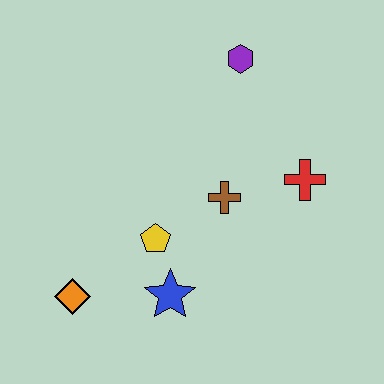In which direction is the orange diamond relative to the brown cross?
The orange diamond is to the left of the brown cross.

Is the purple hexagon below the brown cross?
No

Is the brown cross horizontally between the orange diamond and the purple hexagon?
Yes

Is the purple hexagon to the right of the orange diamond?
Yes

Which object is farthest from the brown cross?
The orange diamond is farthest from the brown cross.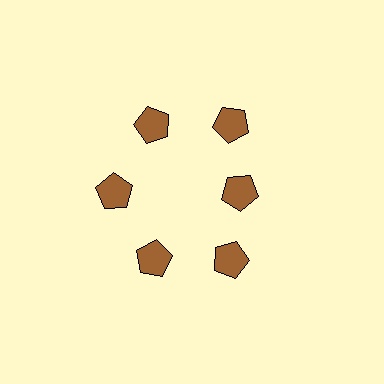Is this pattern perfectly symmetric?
No. The 6 brown pentagons are arranged in a ring, but one element near the 3 o'clock position is pulled inward toward the center, breaking the 6-fold rotational symmetry.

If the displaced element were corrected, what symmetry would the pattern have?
It would have 6-fold rotational symmetry — the pattern would map onto itself every 60 degrees.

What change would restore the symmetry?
The symmetry would be restored by moving it outward, back onto the ring so that all 6 pentagons sit at equal angles and equal distance from the center.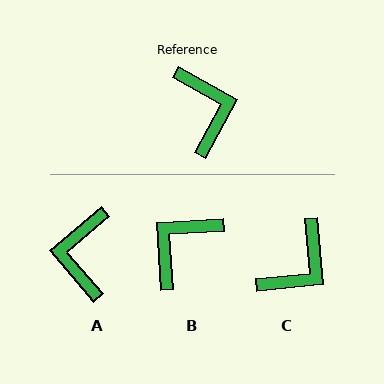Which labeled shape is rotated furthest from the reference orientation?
A, about 159 degrees away.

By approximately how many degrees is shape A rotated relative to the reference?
Approximately 159 degrees counter-clockwise.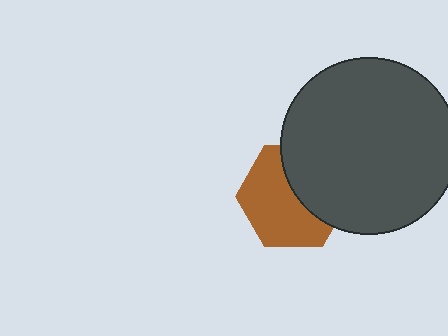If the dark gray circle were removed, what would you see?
You would see the complete brown hexagon.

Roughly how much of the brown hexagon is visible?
About half of it is visible (roughly 59%).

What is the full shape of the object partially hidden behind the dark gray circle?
The partially hidden object is a brown hexagon.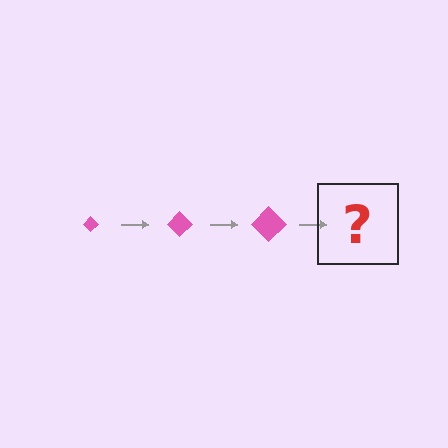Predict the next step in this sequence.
The next step is a pink diamond, larger than the previous one.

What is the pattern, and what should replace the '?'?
The pattern is that the diamond gets progressively larger each step. The '?' should be a pink diamond, larger than the previous one.